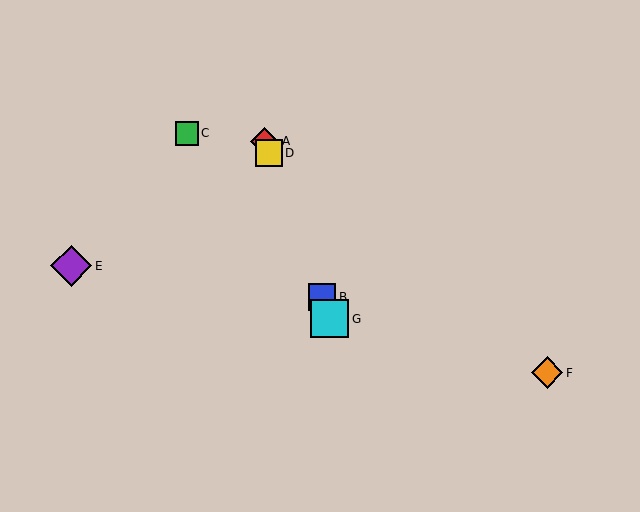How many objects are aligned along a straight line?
4 objects (A, B, D, G) are aligned along a straight line.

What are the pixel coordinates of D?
Object D is at (269, 153).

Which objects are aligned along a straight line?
Objects A, B, D, G are aligned along a straight line.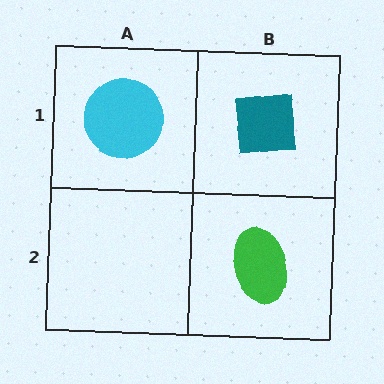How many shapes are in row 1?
2 shapes.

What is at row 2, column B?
A green ellipse.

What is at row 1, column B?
A teal square.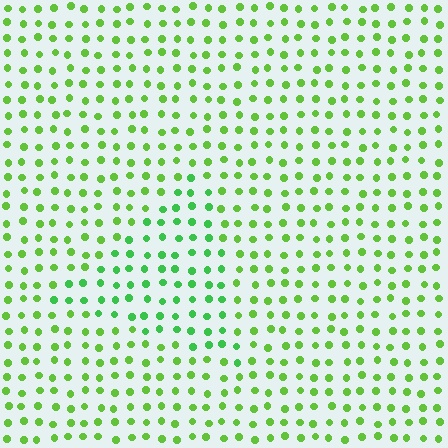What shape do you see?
I see a triangle.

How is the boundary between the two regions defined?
The boundary is defined purely by a slight shift in hue (about 25 degrees). Spacing, size, and orientation are identical on both sides.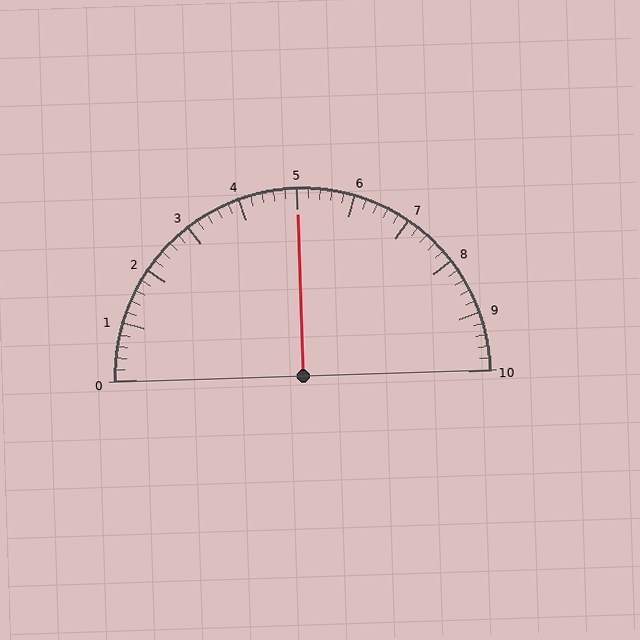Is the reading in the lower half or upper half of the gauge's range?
The reading is in the upper half of the range (0 to 10).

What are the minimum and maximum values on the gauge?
The gauge ranges from 0 to 10.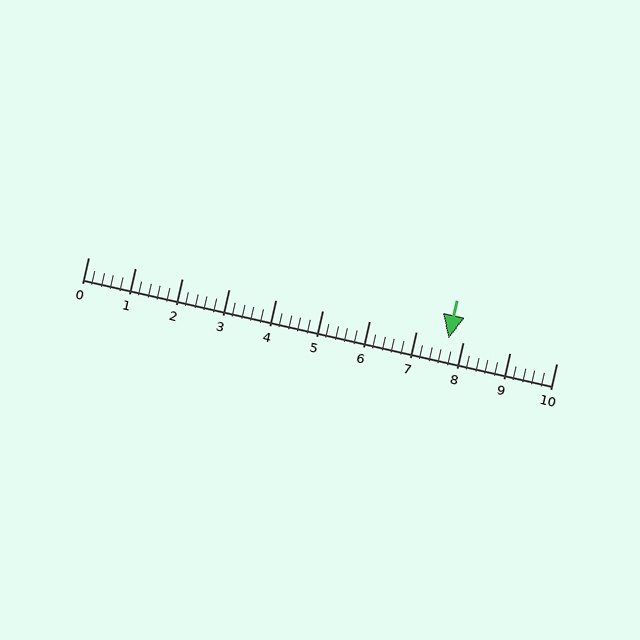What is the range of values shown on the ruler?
The ruler shows values from 0 to 10.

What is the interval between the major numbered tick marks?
The major tick marks are spaced 1 units apart.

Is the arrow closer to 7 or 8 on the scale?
The arrow is closer to 8.